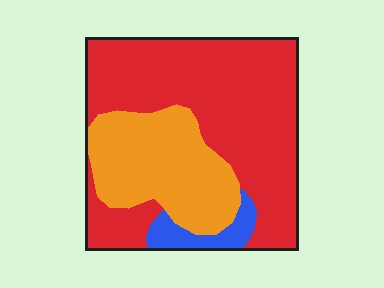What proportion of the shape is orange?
Orange takes up about one third (1/3) of the shape.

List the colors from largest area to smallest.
From largest to smallest: red, orange, blue.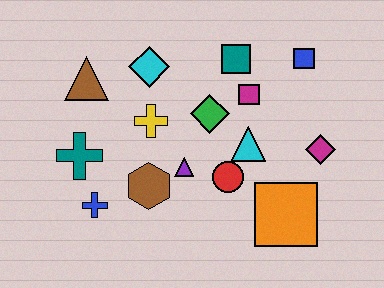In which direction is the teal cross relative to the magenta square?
The teal cross is to the left of the magenta square.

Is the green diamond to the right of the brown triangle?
Yes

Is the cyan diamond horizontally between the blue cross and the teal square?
Yes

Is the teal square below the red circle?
No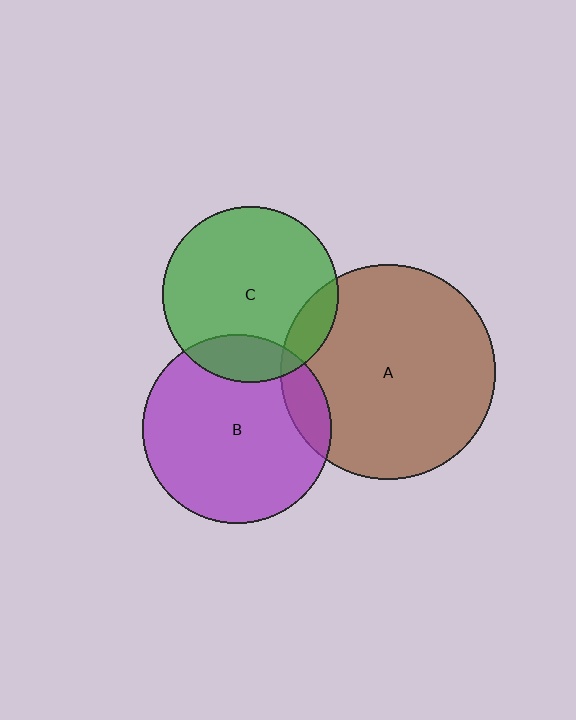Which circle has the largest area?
Circle A (brown).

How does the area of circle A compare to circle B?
Approximately 1.3 times.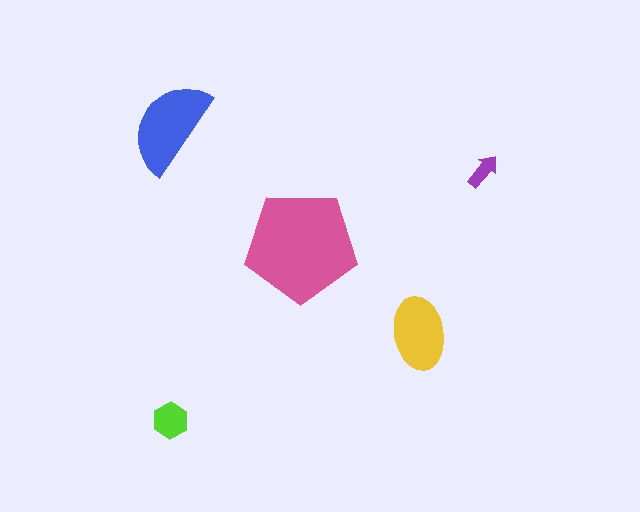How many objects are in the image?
There are 5 objects in the image.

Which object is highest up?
The blue semicircle is topmost.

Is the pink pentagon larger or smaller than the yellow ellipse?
Larger.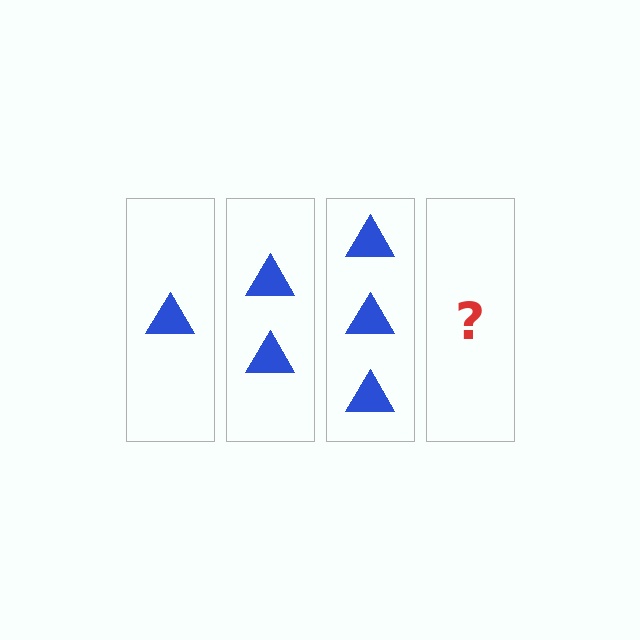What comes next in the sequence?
The next element should be 4 triangles.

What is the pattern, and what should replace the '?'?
The pattern is that each step adds one more triangle. The '?' should be 4 triangles.